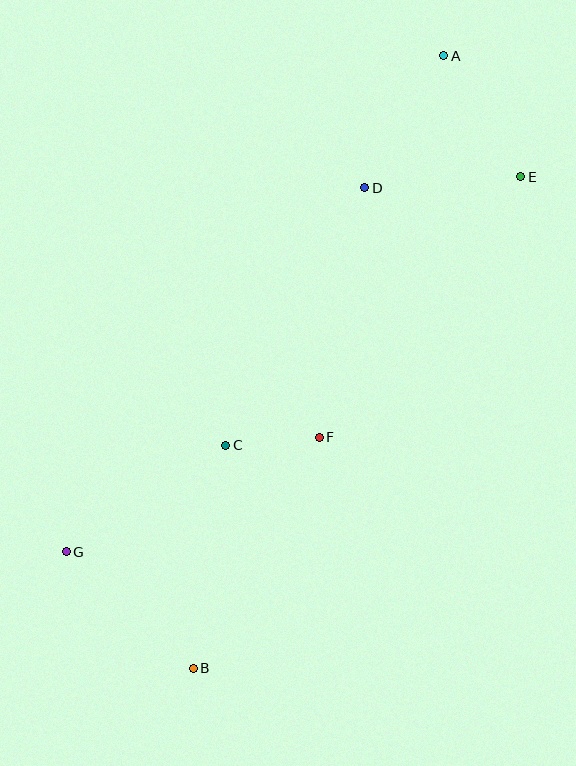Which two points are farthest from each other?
Points A and B are farthest from each other.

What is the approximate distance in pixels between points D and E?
The distance between D and E is approximately 157 pixels.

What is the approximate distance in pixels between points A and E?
The distance between A and E is approximately 144 pixels.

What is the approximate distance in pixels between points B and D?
The distance between B and D is approximately 510 pixels.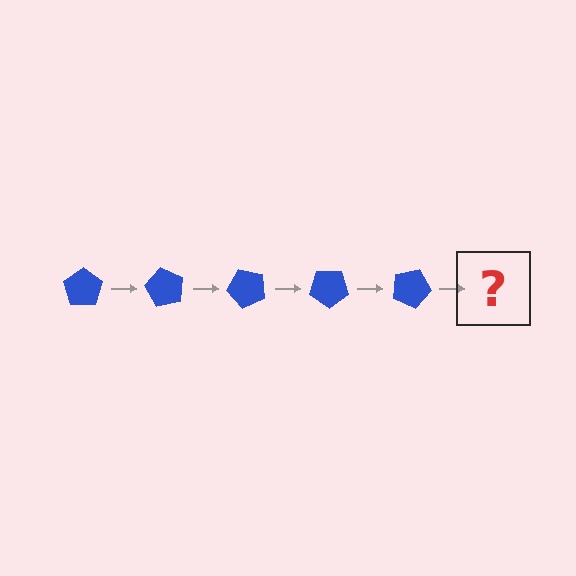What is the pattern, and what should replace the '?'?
The pattern is that the pentagon rotates 60 degrees each step. The '?' should be a blue pentagon rotated 300 degrees.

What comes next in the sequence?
The next element should be a blue pentagon rotated 300 degrees.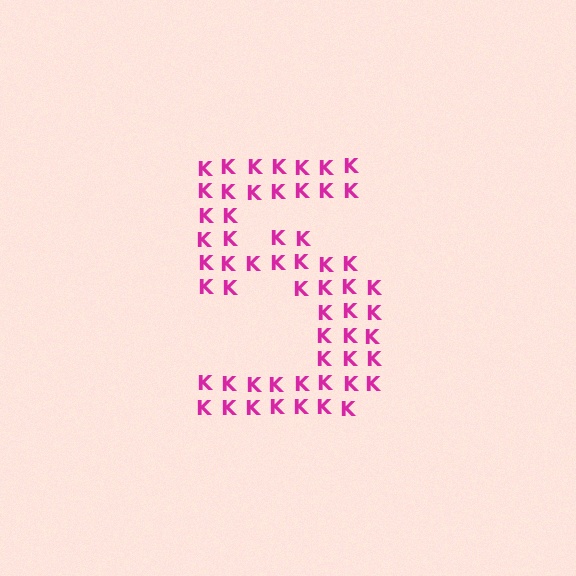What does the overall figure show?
The overall figure shows the digit 5.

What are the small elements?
The small elements are letter K's.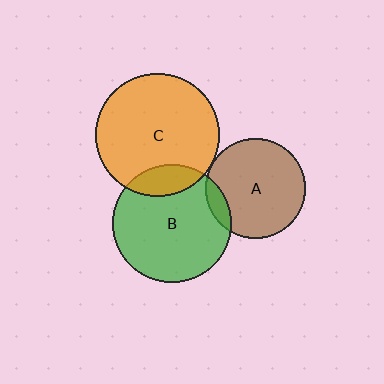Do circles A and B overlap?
Yes.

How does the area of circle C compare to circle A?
Approximately 1.5 times.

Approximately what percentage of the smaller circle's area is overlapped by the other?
Approximately 10%.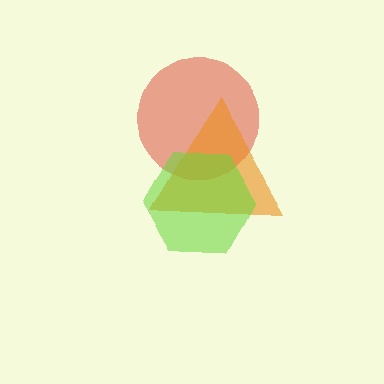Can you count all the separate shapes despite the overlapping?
Yes, there are 3 separate shapes.